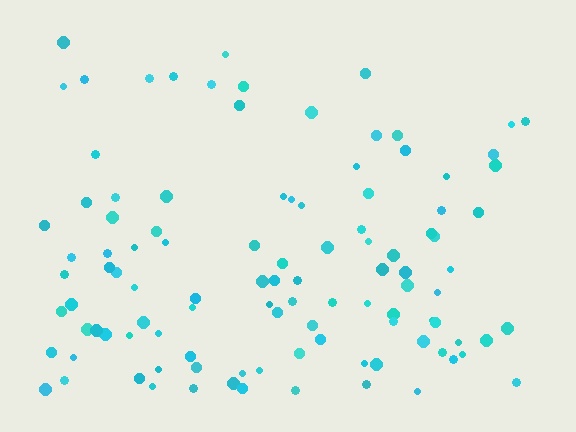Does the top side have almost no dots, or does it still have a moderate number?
Still a moderate number, just noticeably fewer than the bottom.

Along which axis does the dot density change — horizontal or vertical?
Vertical.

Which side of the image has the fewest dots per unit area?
The top.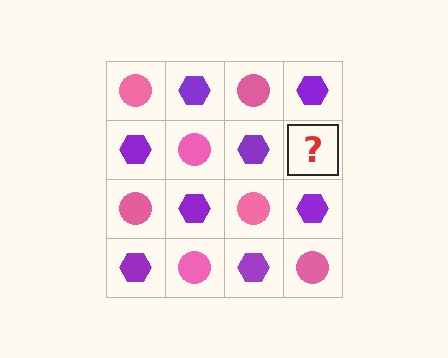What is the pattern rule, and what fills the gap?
The rule is that it alternates pink circle and purple hexagon in a checkerboard pattern. The gap should be filled with a pink circle.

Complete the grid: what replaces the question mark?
The question mark should be replaced with a pink circle.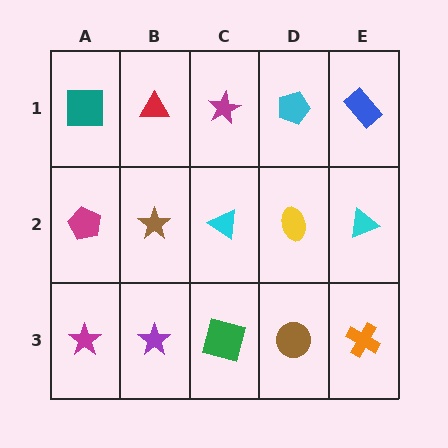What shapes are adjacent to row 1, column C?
A cyan triangle (row 2, column C), a red triangle (row 1, column B), a cyan pentagon (row 1, column D).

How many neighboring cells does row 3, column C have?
3.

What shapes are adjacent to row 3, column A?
A magenta pentagon (row 2, column A), a purple star (row 3, column B).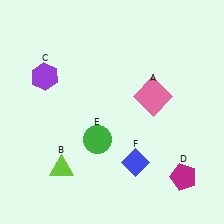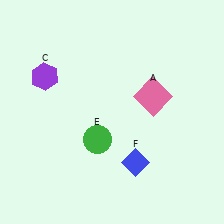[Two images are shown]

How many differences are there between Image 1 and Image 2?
There are 2 differences between the two images.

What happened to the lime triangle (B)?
The lime triangle (B) was removed in Image 2. It was in the bottom-left area of Image 1.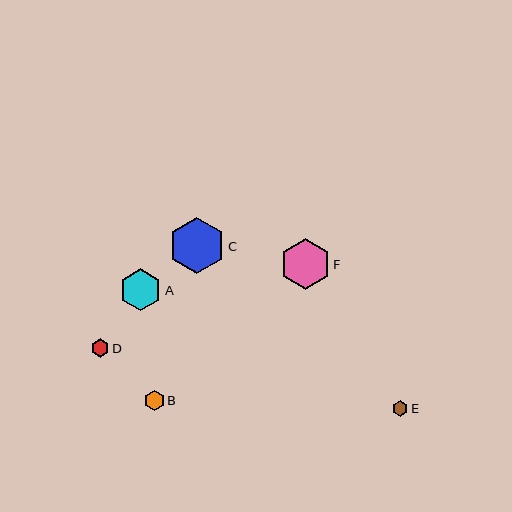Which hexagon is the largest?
Hexagon C is the largest with a size of approximately 56 pixels.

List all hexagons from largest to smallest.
From largest to smallest: C, F, A, B, D, E.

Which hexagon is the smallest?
Hexagon E is the smallest with a size of approximately 16 pixels.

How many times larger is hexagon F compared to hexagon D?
Hexagon F is approximately 2.8 times the size of hexagon D.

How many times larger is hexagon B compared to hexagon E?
Hexagon B is approximately 1.3 times the size of hexagon E.